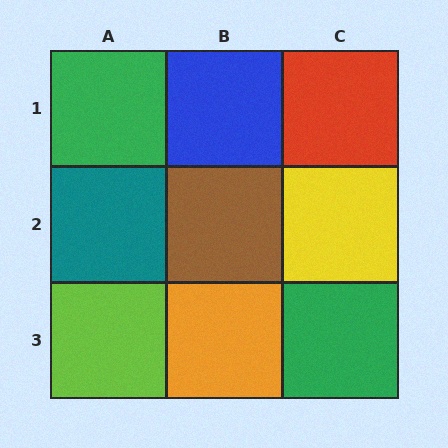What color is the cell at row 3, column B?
Orange.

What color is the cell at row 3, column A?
Lime.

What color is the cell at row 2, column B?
Brown.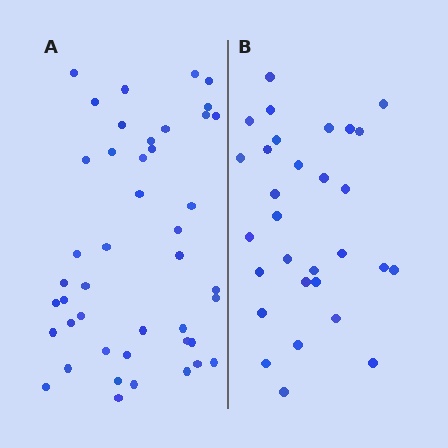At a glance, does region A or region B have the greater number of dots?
Region A (the left region) has more dots.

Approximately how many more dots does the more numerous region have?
Region A has approximately 15 more dots than region B.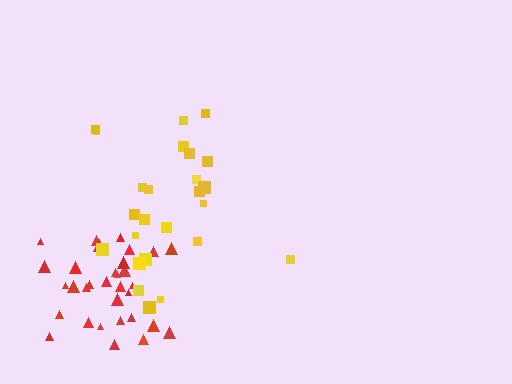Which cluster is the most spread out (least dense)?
Yellow.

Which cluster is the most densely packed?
Red.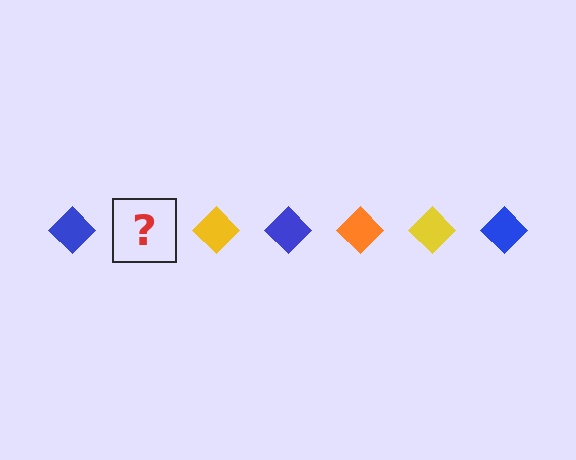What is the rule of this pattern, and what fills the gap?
The rule is that the pattern cycles through blue, orange, yellow diamonds. The gap should be filled with an orange diamond.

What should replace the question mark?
The question mark should be replaced with an orange diamond.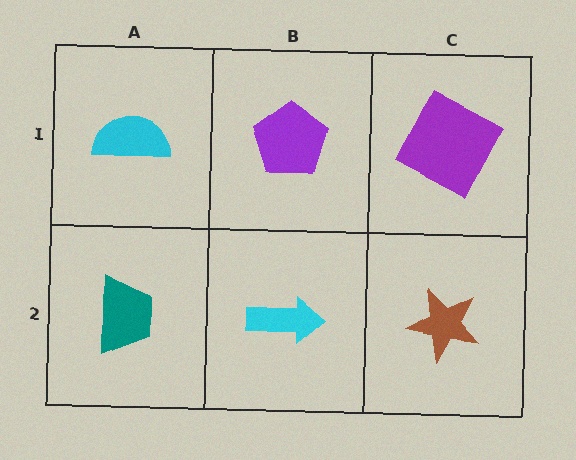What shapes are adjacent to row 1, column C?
A brown star (row 2, column C), a purple pentagon (row 1, column B).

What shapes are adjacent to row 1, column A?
A teal trapezoid (row 2, column A), a purple pentagon (row 1, column B).